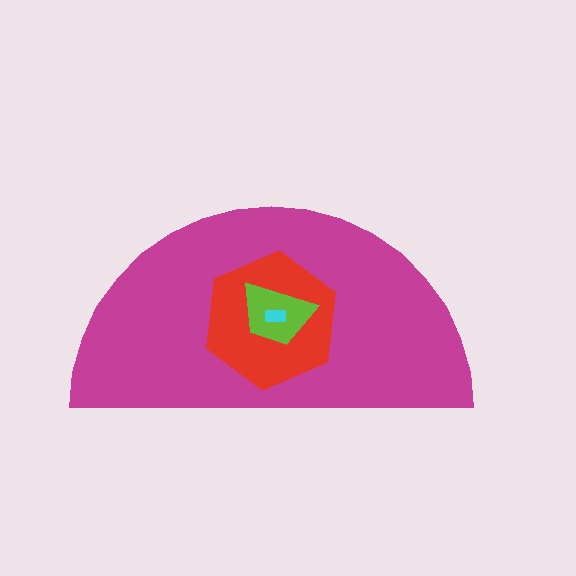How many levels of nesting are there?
4.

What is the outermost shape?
The magenta semicircle.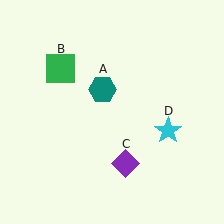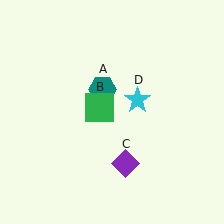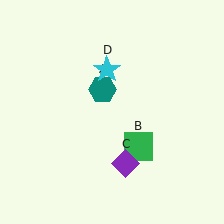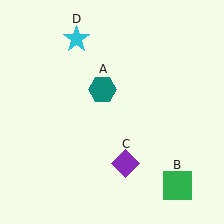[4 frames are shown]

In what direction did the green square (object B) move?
The green square (object B) moved down and to the right.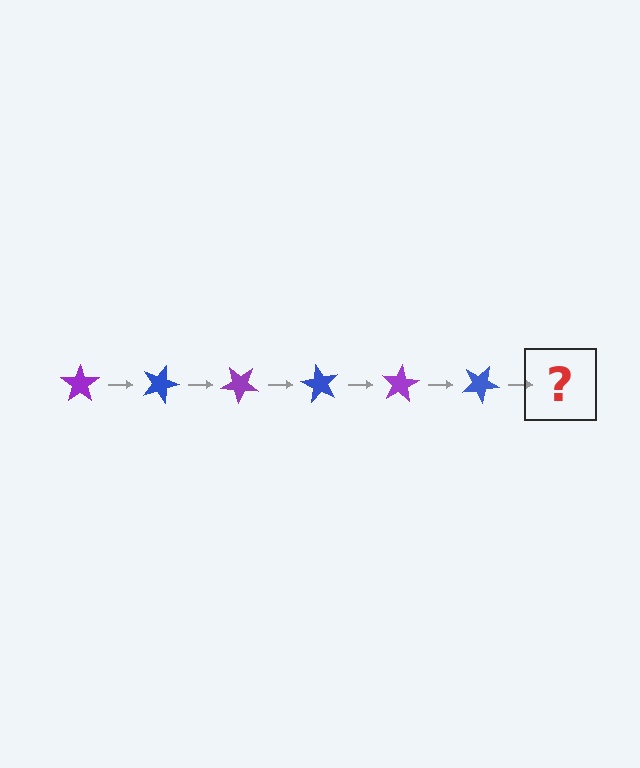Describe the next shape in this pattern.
It should be a purple star, rotated 120 degrees from the start.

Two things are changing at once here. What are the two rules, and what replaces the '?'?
The two rules are that it rotates 20 degrees each step and the color cycles through purple and blue. The '?' should be a purple star, rotated 120 degrees from the start.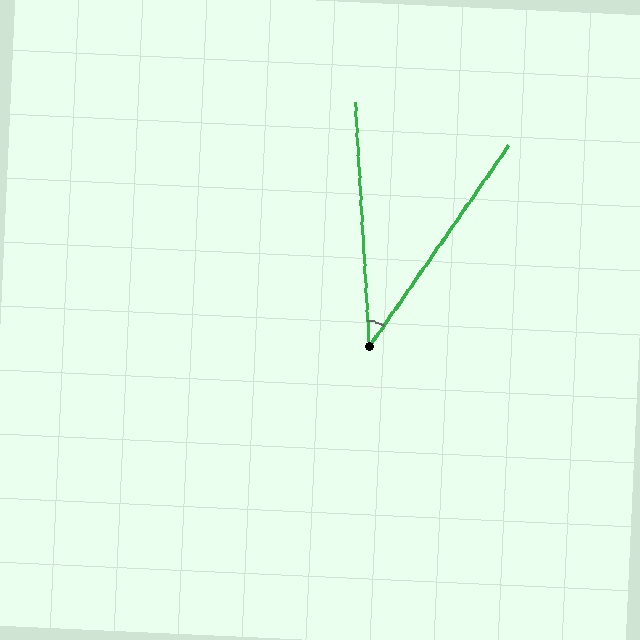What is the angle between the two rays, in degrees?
Approximately 38 degrees.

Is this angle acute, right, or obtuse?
It is acute.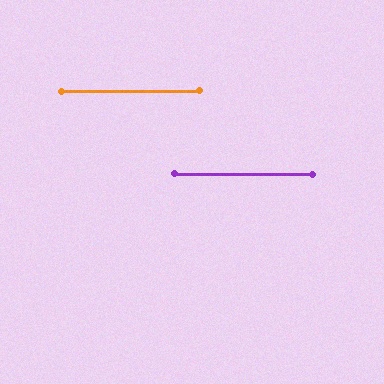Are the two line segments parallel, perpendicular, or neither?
Parallel — their directions differ by only 0.8°.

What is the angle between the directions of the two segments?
Approximately 1 degree.